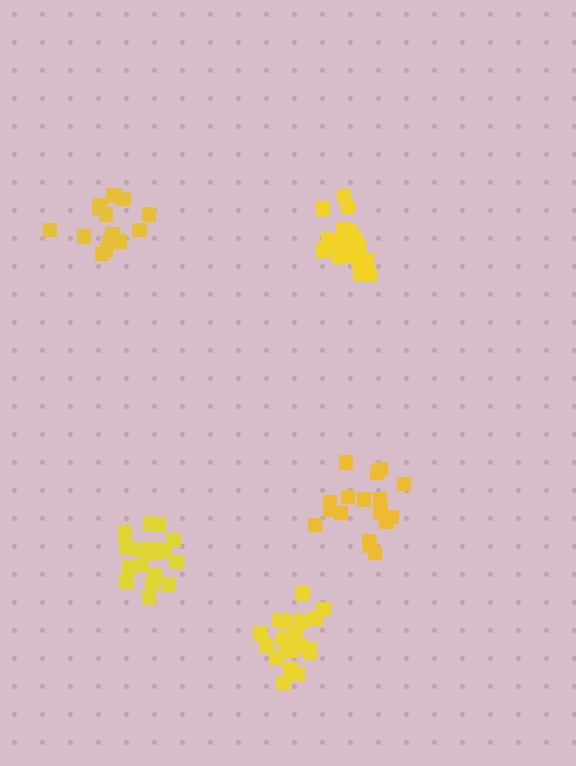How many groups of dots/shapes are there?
There are 5 groups.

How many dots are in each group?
Group 1: 18 dots, Group 2: 17 dots, Group 3: 20 dots, Group 4: 15 dots, Group 5: 20 dots (90 total).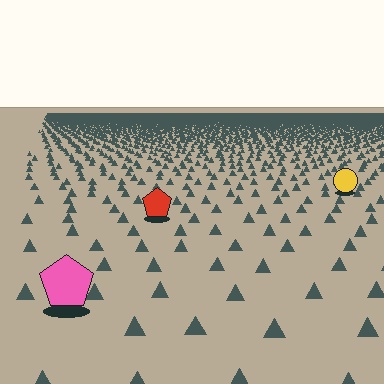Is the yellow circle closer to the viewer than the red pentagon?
No. The red pentagon is closer — you can tell from the texture gradient: the ground texture is coarser near it.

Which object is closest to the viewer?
The pink pentagon is closest. The texture marks near it are larger and more spread out.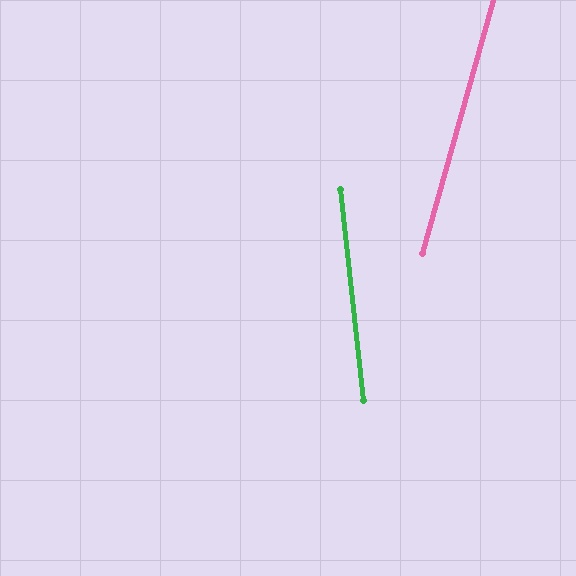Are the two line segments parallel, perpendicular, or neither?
Neither parallel nor perpendicular — they differ by about 22°.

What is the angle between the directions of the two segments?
Approximately 22 degrees.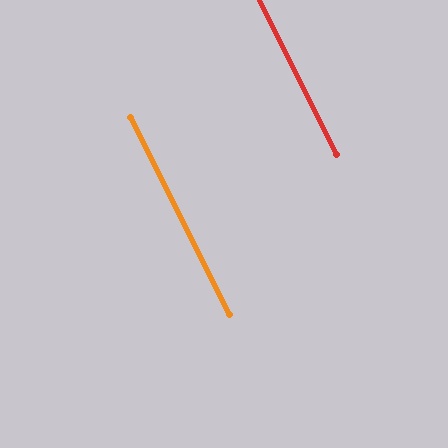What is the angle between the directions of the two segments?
Approximately 0 degrees.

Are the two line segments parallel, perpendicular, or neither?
Parallel — their directions differ by only 0.5°.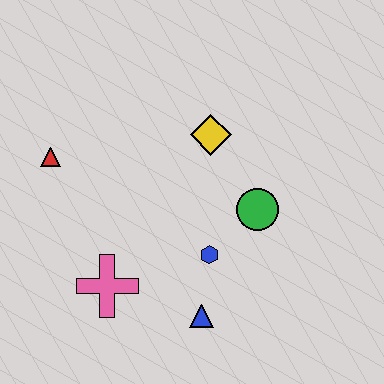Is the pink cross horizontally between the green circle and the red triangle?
Yes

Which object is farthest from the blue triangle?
The red triangle is farthest from the blue triangle.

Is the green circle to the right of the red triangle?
Yes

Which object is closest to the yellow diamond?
The green circle is closest to the yellow diamond.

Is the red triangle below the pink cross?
No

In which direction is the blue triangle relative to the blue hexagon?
The blue triangle is below the blue hexagon.